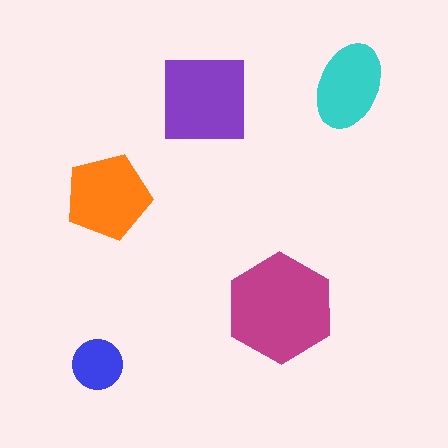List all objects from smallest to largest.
The blue circle, the cyan ellipse, the orange pentagon, the purple square, the magenta hexagon.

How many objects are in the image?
There are 5 objects in the image.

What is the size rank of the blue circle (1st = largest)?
5th.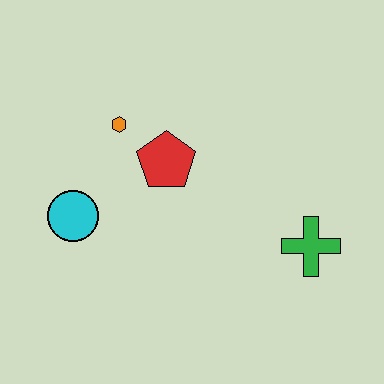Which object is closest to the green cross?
The red pentagon is closest to the green cross.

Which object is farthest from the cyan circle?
The green cross is farthest from the cyan circle.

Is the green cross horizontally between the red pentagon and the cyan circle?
No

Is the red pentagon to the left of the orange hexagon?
No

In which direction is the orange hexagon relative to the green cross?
The orange hexagon is to the left of the green cross.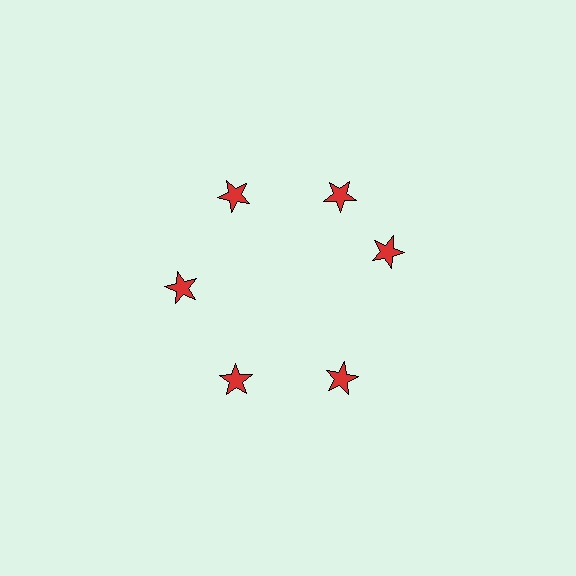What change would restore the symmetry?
The symmetry would be restored by rotating it back into even spacing with its neighbors so that all 6 stars sit at equal angles and equal distance from the center.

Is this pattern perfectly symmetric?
No. The 6 red stars are arranged in a ring, but one element near the 3 o'clock position is rotated out of alignment along the ring, breaking the 6-fold rotational symmetry.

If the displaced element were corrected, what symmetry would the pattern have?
It would have 6-fold rotational symmetry — the pattern would map onto itself every 60 degrees.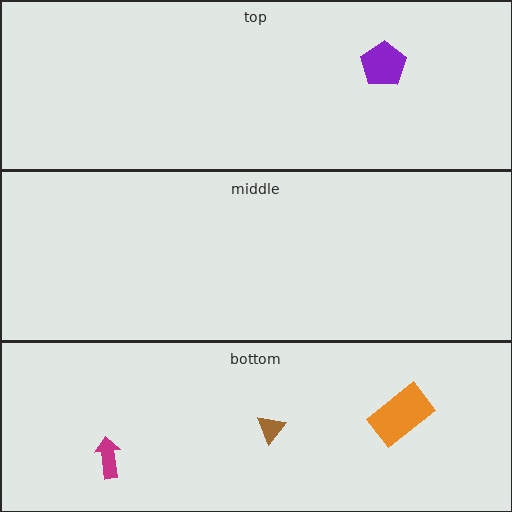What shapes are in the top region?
The purple pentagon.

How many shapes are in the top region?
1.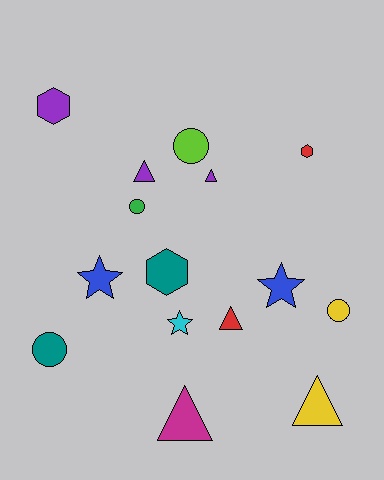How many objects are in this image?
There are 15 objects.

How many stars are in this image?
There are 3 stars.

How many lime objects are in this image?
There is 1 lime object.